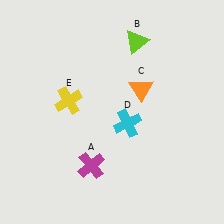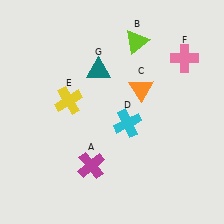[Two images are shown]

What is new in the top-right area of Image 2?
A pink cross (F) was added in the top-right area of Image 2.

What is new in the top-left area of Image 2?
A teal triangle (G) was added in the top-left area of Image 2.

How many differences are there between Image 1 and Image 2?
There are 2 differences between the two images.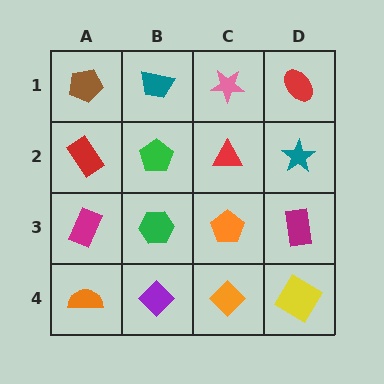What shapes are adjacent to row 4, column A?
A magenta rectangle (row 3, column A), a purple diamond (row 4, column B).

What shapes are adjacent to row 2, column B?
A teal trapezoid (row 1, column B), a green hexagon (row 3, column B), a red rectangle (row 2, column A), a red triangle (row 2, column C).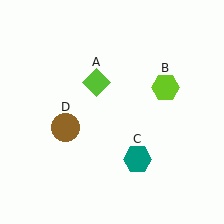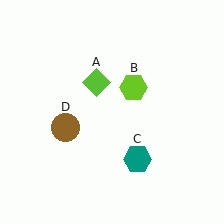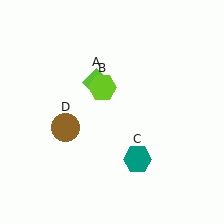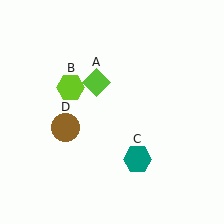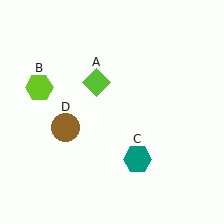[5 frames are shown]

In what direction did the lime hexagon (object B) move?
The lime hexagon (object B) moved left.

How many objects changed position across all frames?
1 object changed position: lime hexagon (object B).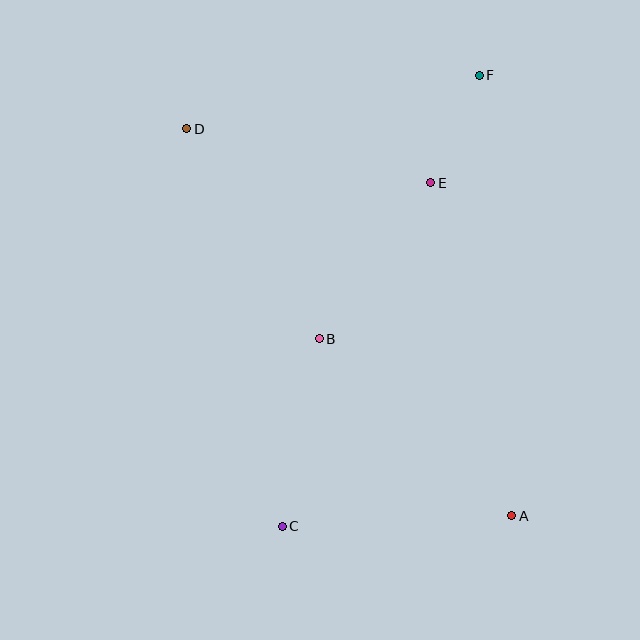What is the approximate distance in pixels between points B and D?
The distance between B and D is approximately 248 pixels.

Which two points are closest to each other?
Points E and F are closest to each other.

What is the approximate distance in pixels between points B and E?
The distance between B and E is approximately 192 pixels.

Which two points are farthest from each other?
Points A and D are farthest from each other.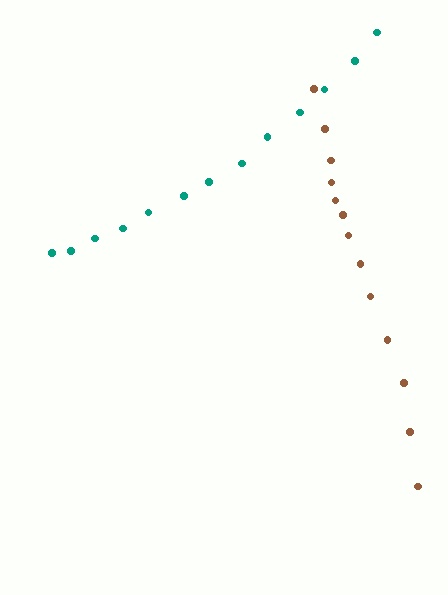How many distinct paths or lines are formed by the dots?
There are 2 distinct paths.